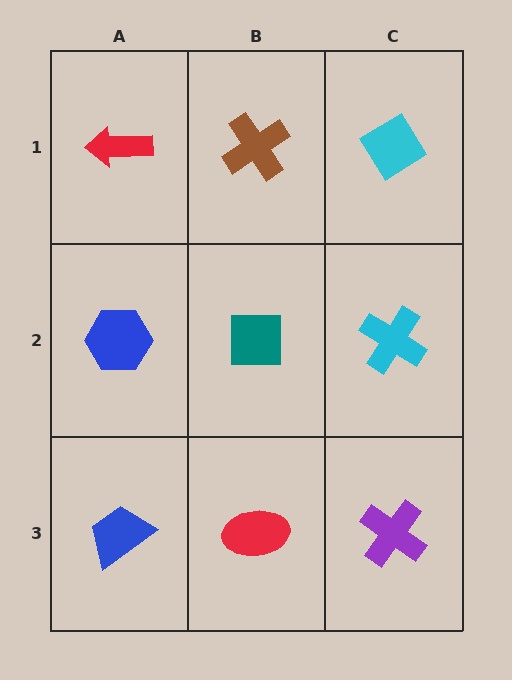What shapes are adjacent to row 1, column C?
A cyan cross (row 2, column C), a brown cross (row 1, column B).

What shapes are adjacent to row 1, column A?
A blue hexagon (row 2, column A), a brown cross (row 1, column B).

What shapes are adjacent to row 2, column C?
A cyan diamond (row 1, column C), a purple cross (row 3, column C), a teal square (row 2, column B).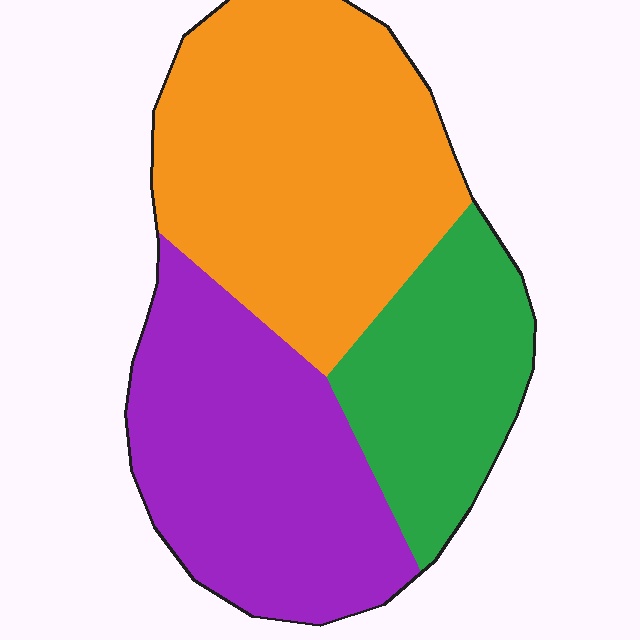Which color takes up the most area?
Orange, at roughly 45%.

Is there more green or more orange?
Orange.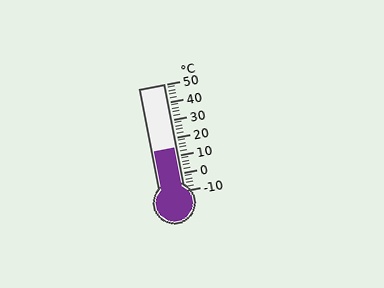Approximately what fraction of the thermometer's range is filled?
The thermometer is filled to approximately 40% of its range.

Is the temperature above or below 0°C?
The temperature is above 0°C.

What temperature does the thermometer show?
The thermometer shows approximately 14°C.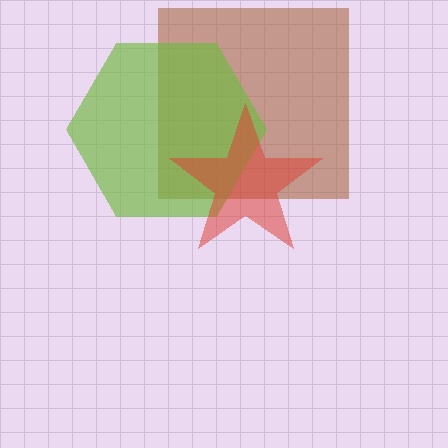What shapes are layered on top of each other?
The layered shapes are: a brown square, a lime hexagon, a red star.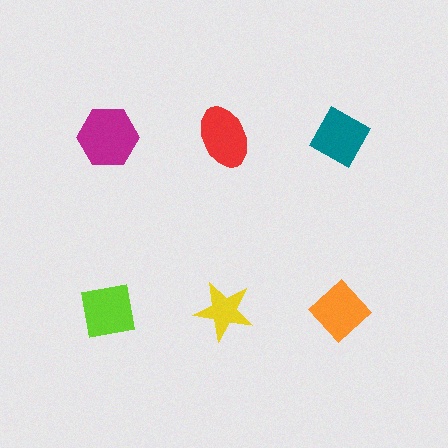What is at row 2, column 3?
An orange diamond.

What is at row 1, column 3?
A teal diamond.